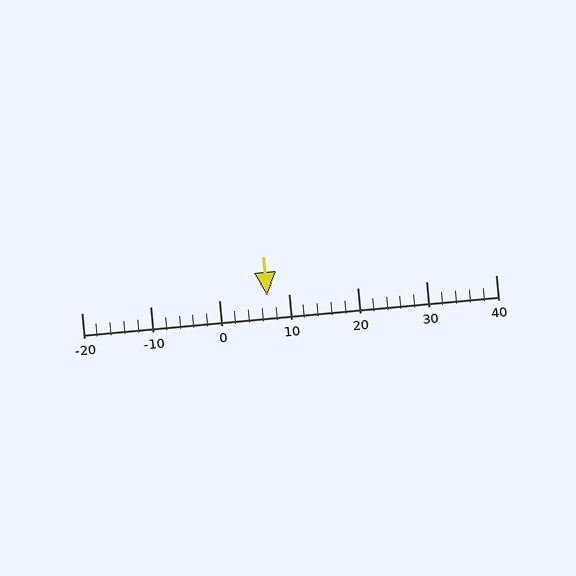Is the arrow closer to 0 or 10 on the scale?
The arrow is closer to 10.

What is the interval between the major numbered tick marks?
The major tick marks are spaced 10 units apart.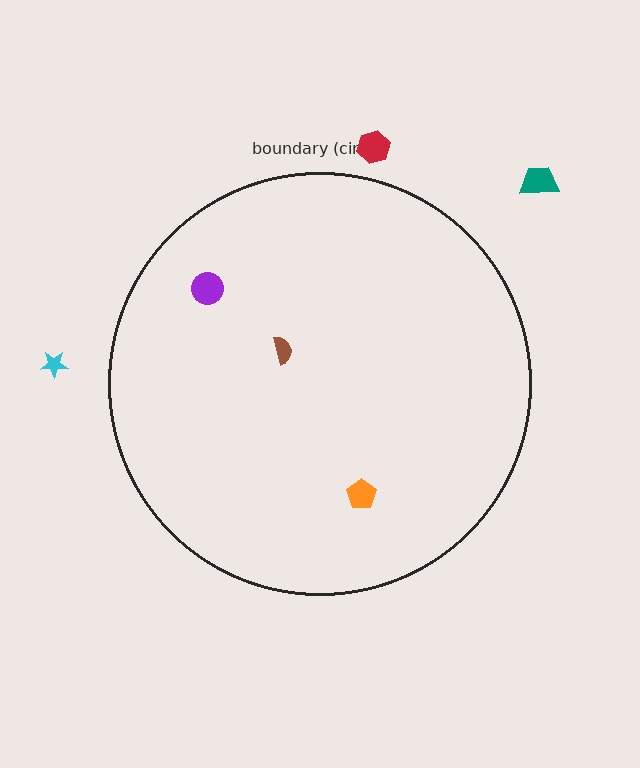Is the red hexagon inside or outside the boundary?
Outside.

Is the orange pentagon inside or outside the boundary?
Inside.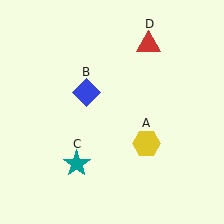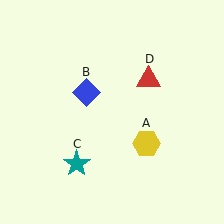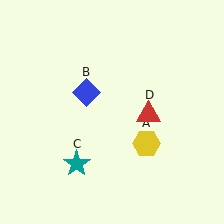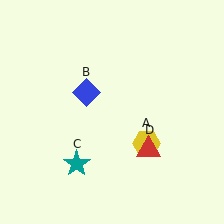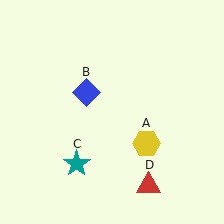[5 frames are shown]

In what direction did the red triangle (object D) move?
The red triangle (object D) moved down.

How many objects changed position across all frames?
1 object changed position: red triangle (object D).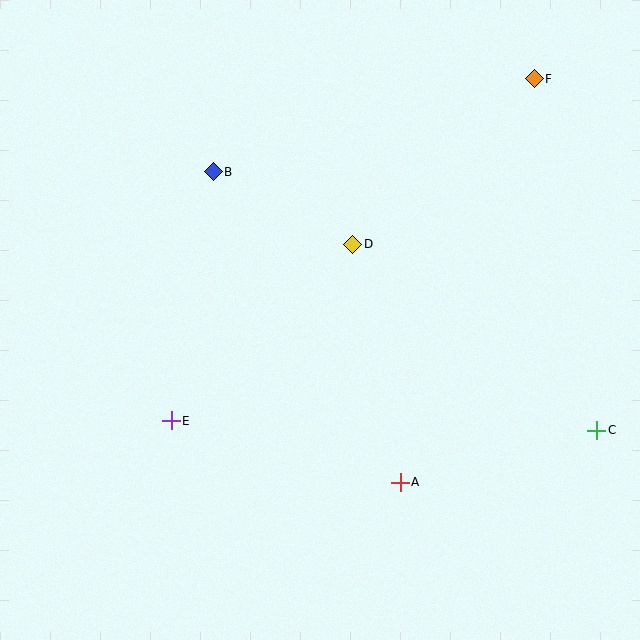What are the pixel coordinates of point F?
Point F is at (534, 79).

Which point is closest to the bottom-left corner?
Point E is closest to the bottom-left corner.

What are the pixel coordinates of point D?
Point D is at (353, 244).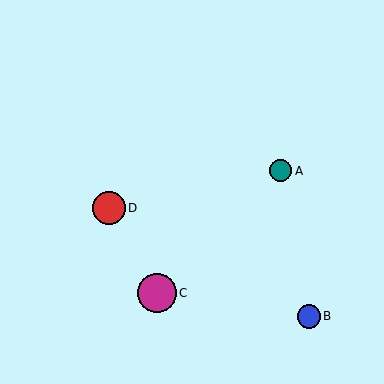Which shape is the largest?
The magenta circle (labeled C) is the largest.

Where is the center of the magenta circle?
The center of the magenta circle is at (157, 293).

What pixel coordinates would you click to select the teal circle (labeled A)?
Click at (281, 171) to select the teal circle A.